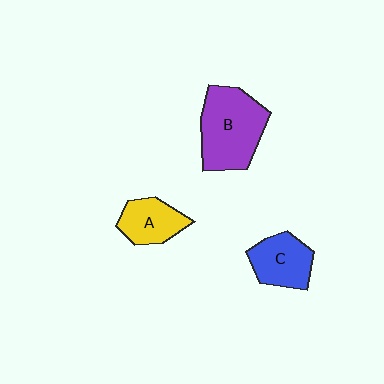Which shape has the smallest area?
Shape A (yellow).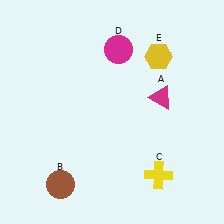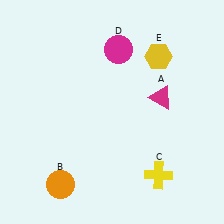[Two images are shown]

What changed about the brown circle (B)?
In Image 1, B is brown. In Image 2, it changed to orange.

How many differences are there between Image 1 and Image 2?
There is 1 difference between the two images.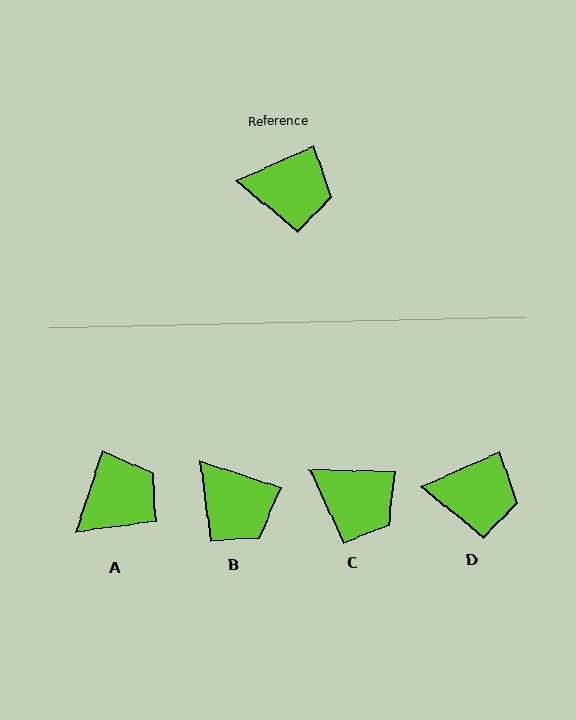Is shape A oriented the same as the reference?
No, it is off by about 48 degrees.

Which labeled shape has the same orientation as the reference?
D.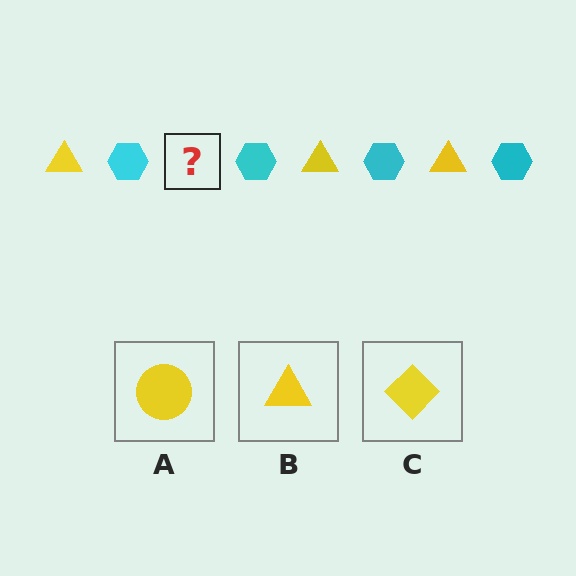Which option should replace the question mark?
Option B.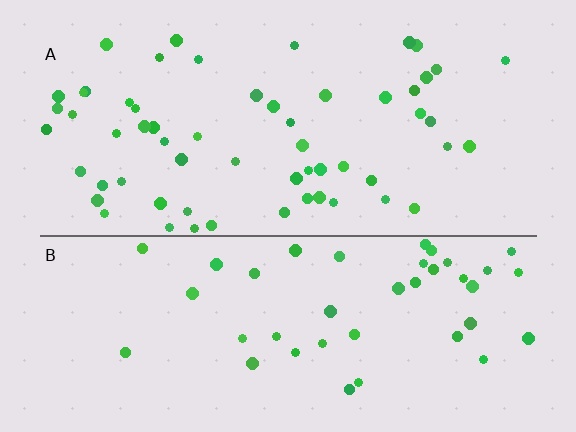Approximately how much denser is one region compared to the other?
Approximately 1.4× — region A over region B.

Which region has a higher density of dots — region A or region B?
A (the top).